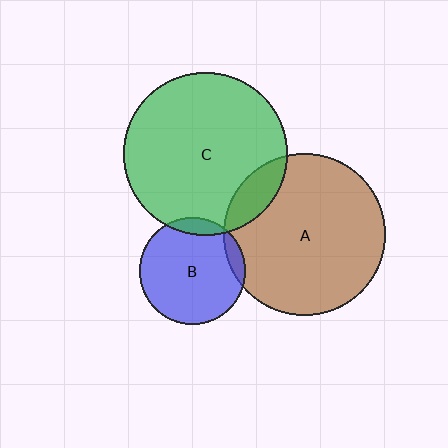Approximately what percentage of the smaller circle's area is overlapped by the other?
Approximately 10%.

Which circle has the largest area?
Circle C (green).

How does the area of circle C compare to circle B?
Approximately 2.4 times.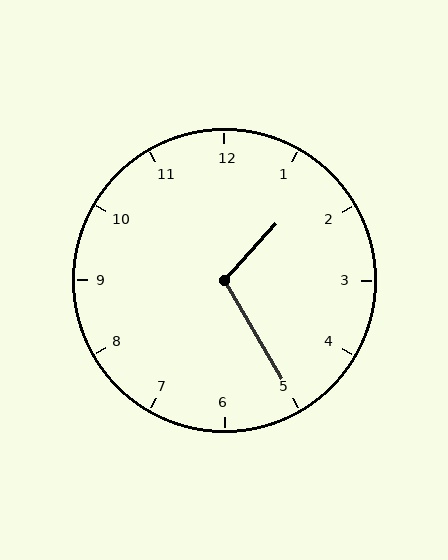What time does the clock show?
1:25.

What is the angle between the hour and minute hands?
Approximately 108 degrees.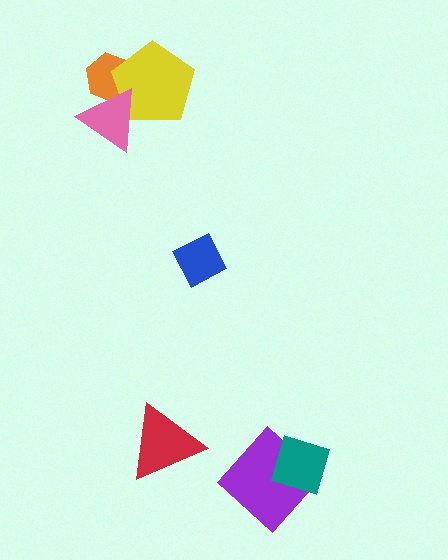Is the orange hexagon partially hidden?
Yes, it is partially covered by another shape.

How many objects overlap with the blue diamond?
0 objects overlap with the blue diamond.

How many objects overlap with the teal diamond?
1 object overlaps with the teal diamond.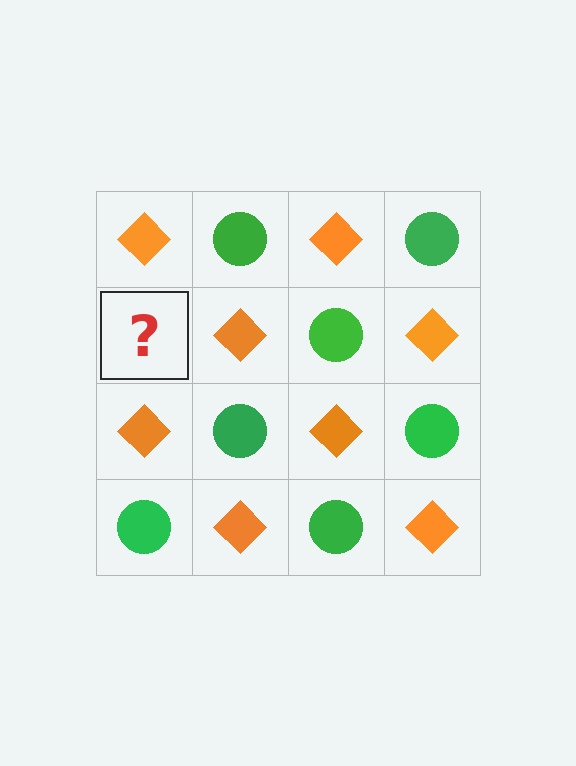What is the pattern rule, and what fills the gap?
The rule is that it alternates orange diamond and green circle in a checkerboard pattern. The gap should be filled with a green circle.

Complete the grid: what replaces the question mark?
The question mark should be replaced with a green circle.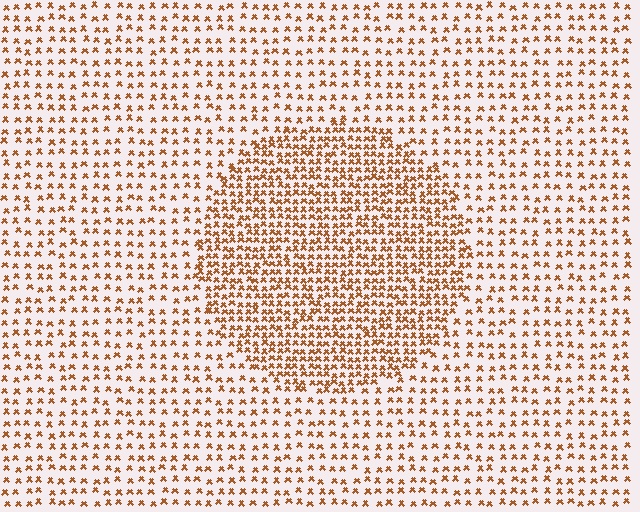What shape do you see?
I see a circle.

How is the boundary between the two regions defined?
The boundary is defined by a change in element density (approximately 2.1x ratio). All elements are the same color, size, and shape.